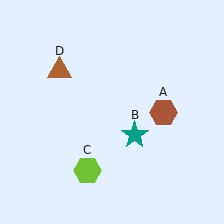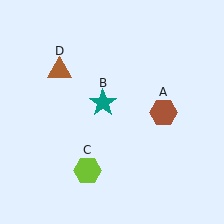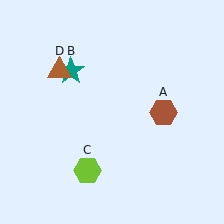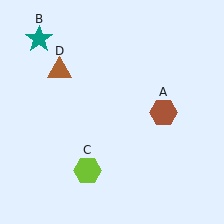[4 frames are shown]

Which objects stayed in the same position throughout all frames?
Brown hexagon (object A) and lime hexagon (object C) and brown triangle (object D) remained stationary.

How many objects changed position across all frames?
1 object changed position: teal star (object B).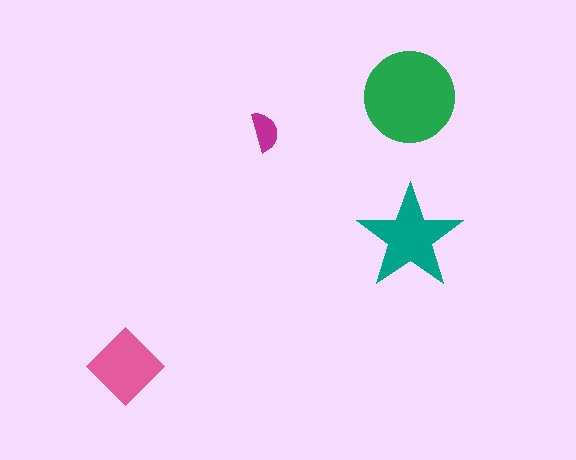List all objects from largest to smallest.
The green circle, the teal star, the pink diamond, the magenta semicircle.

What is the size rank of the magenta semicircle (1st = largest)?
4th.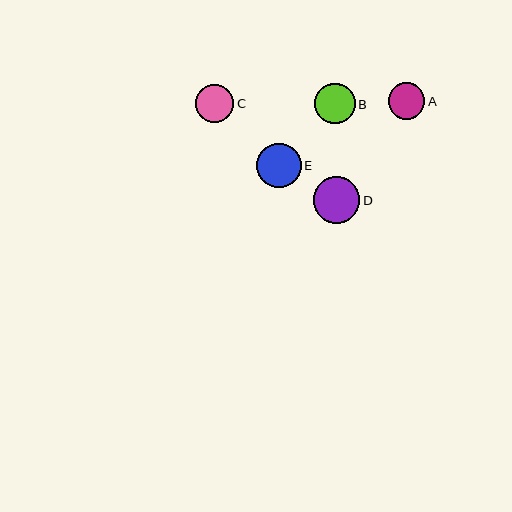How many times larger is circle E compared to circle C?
Circle E is approximately 1.2 times the size of circle C.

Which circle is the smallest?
Circle A is the smallest with a size of approximately 36 pixels.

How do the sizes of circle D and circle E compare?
Circle D and circle E are approximately the same size.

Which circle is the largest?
Circle D is the largest with a size of approximately 46 pixels.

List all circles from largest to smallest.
From largest to smallest: D, E, B, C, A.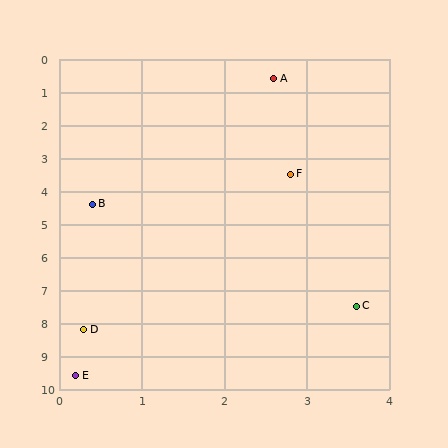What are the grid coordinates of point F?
Point F is at approximately (2.8, 3.5).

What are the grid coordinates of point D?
Point D is at approximately (0.3, 8.2).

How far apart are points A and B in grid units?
Points A and B are about 4.4 grid units apart.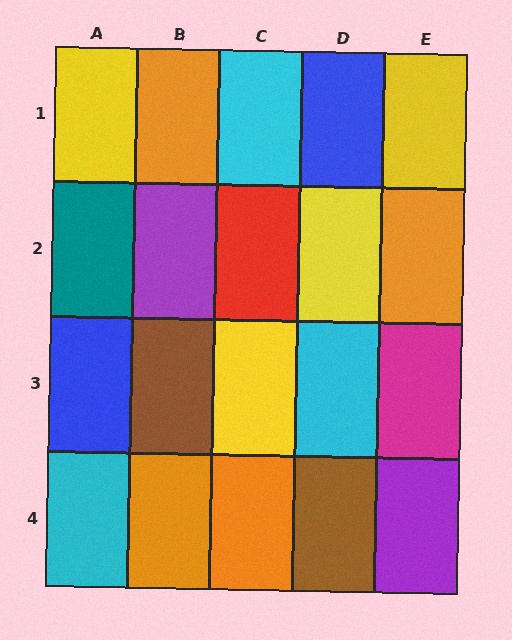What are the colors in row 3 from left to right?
Blue, brown, yellow, cyan, magenta.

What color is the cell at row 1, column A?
Yellow.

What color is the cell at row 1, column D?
Blue.